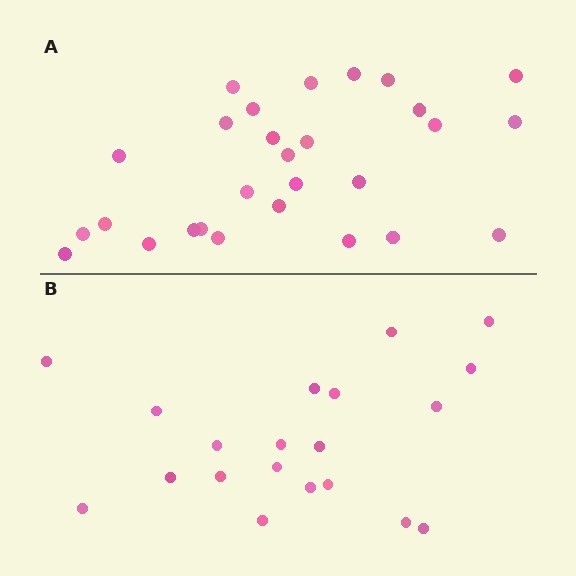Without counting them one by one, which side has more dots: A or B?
Region A (the top region) has more dots.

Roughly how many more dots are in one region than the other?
Region A has roughly 8 or so more dots than region B.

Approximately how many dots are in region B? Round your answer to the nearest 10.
About 20 dots.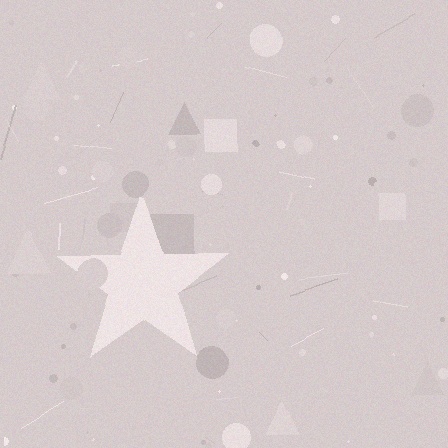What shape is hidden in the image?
A star is hidden in the image.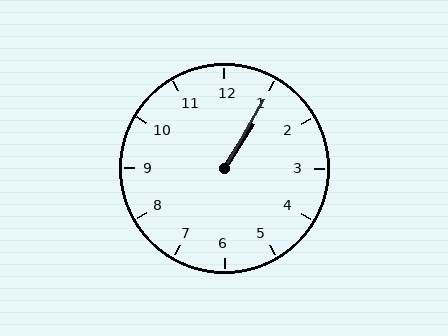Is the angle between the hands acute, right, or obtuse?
It is acute.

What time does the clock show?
1:05.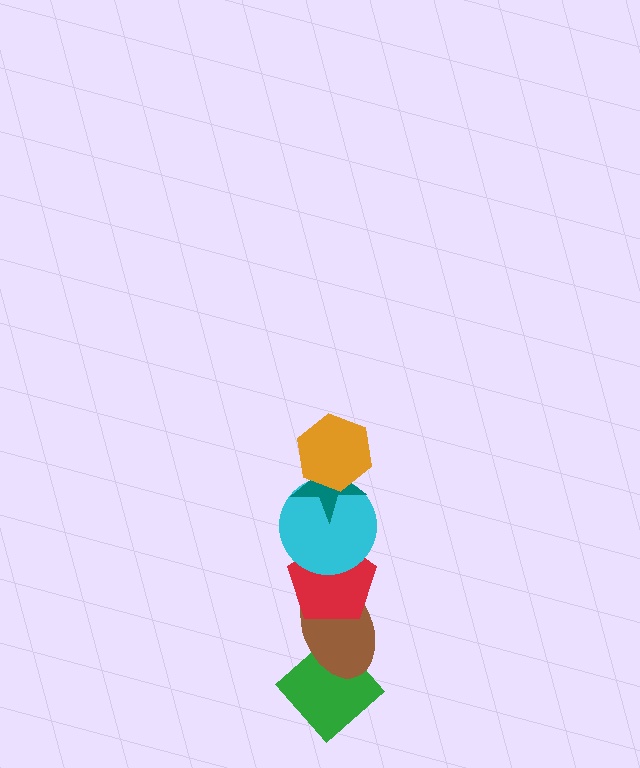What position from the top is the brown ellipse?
The brown ellipse is 5th from the top.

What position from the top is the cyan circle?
The cyan circle is 3rd from the top.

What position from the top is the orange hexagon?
The orange hexagon is 1st from the top.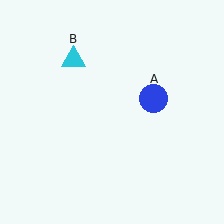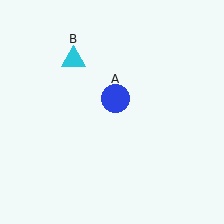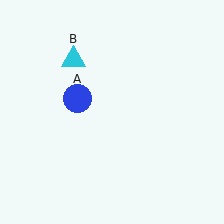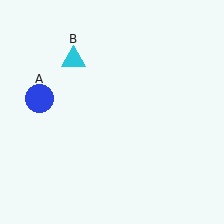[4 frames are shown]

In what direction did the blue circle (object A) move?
The blue circle (object A) moved left.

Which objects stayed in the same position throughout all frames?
Cyan triangle (object B) remained stationary.